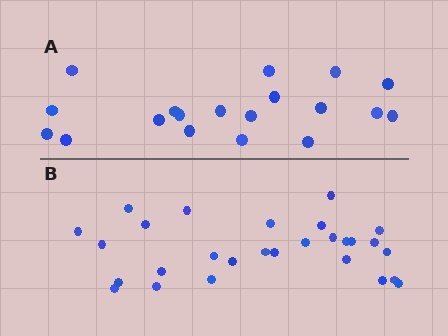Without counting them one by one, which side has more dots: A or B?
Region B (the bottom region) has more dots.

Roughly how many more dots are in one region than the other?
Region B has roughly 8 or so more dots than region A.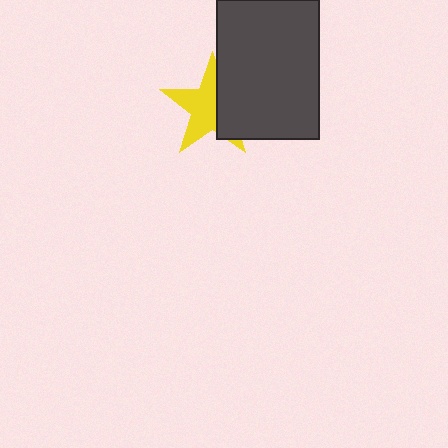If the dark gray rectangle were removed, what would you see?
You would see the complete yellow star.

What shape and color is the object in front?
The object in front is a dark gray rectangle.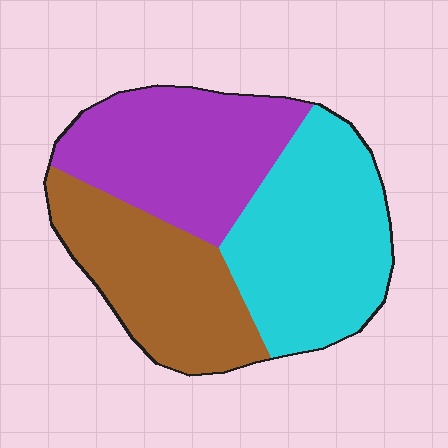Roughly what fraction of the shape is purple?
Purple covers 33% of the shape.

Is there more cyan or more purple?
Cyan.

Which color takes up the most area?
Cyan, at roughly 35%.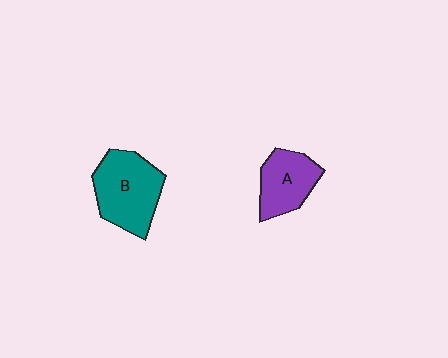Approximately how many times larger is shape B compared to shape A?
Approximately 1.4 times.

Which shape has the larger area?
Shape B (teal).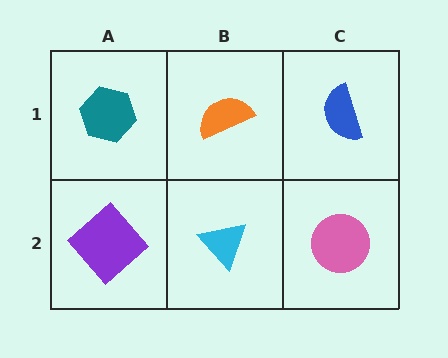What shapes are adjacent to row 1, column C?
A pink circle (row 2, column C), an orange semicircle (row 1, column B).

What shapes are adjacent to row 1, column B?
A cyan triangle (row 2, column B), a teal hexagon (row 1, column A), a blue semicircle (row 1, column C).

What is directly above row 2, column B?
An orange semicircle.